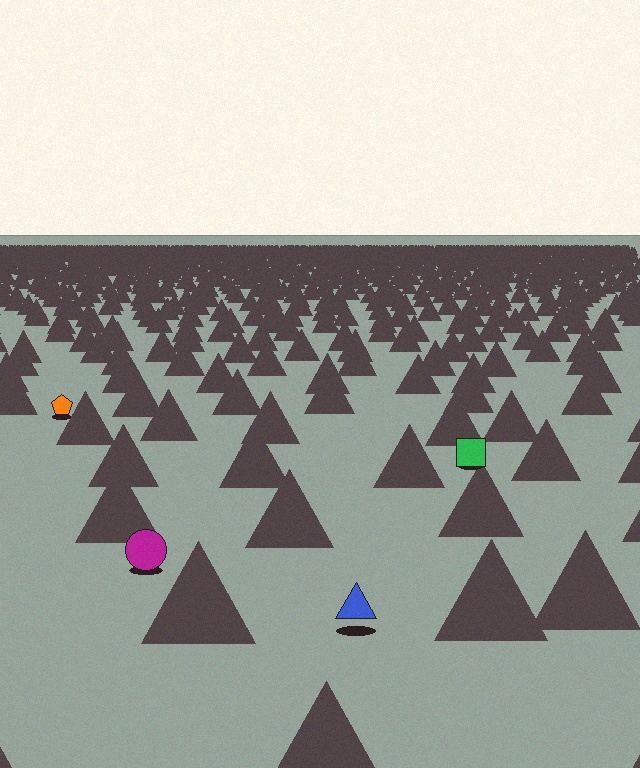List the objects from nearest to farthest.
From nearest to farthest: the blue triangle, the magenta circle, the green square, the orange pentagon.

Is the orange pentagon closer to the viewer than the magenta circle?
No. The magenta circle is closer — you can tell from the texture gradient: the ground texture is coarser near it.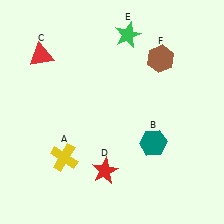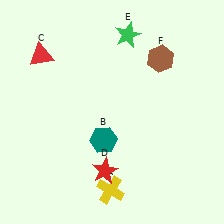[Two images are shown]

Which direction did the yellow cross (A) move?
The yellow cross (A) moved right.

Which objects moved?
The objects that moved are: the yellow cross (A), the teal hexagon (B).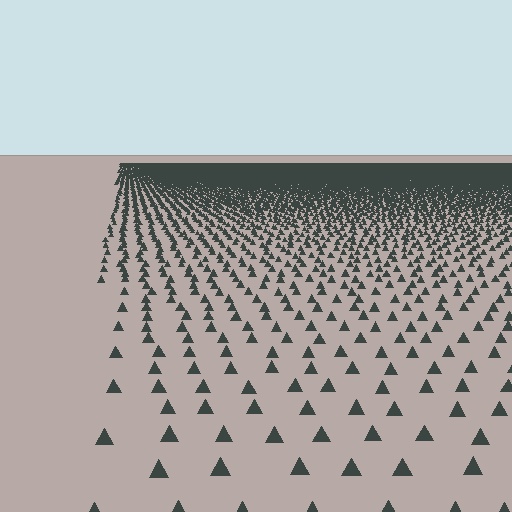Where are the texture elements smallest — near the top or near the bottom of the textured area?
Near the top.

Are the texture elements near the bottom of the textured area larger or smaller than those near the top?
Larger. Near the bottom, elements are closer to the viewer and appear at a bigger on-screen size.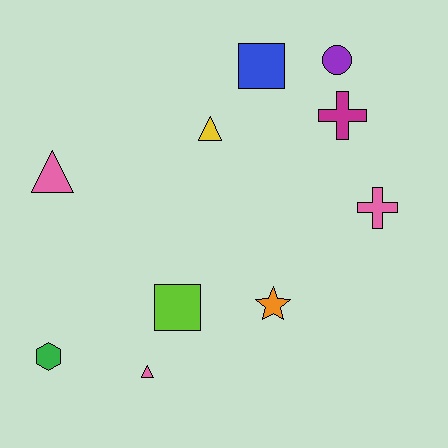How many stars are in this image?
There is 1 star.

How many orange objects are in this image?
There is 1 orange object.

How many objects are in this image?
There are 10 objects.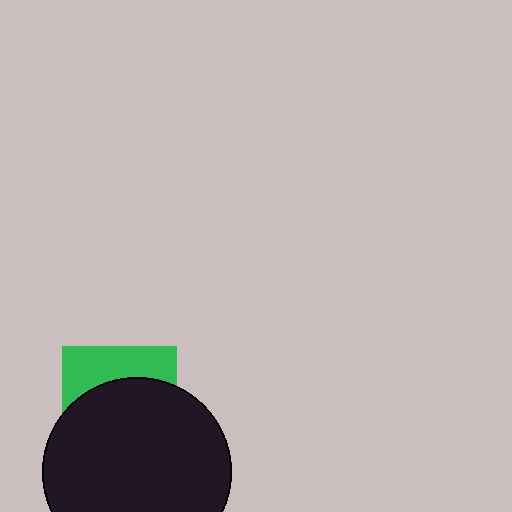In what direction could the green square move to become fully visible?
The green square could move up. That would shift it out from behind the black circle entirely.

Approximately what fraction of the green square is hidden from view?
Roughly 66% of the green square is hidden behind the black circle.